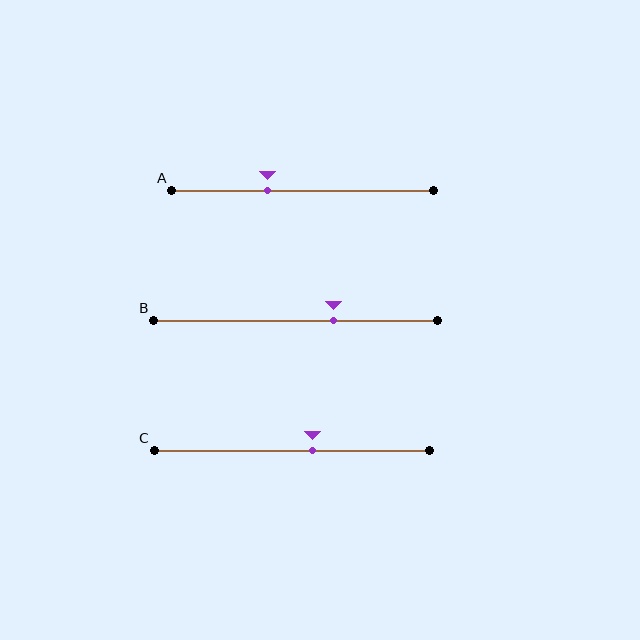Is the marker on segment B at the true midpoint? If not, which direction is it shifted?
No, the marker on segment B is shifted to the right by about 14% of the segment length.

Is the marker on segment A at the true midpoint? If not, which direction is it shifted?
No, the marker on segment A is shifted to the left by about 13% of the segment length.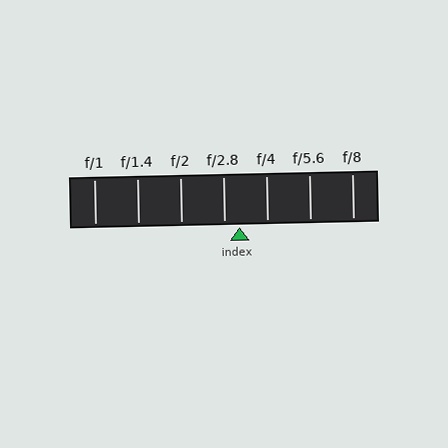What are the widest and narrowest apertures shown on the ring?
The widest aperture shown is f/1 and the narrowest is f/8.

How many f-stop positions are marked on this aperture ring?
There are 7 f-stop positions marked.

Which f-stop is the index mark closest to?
The index mark is closest to f/2.8.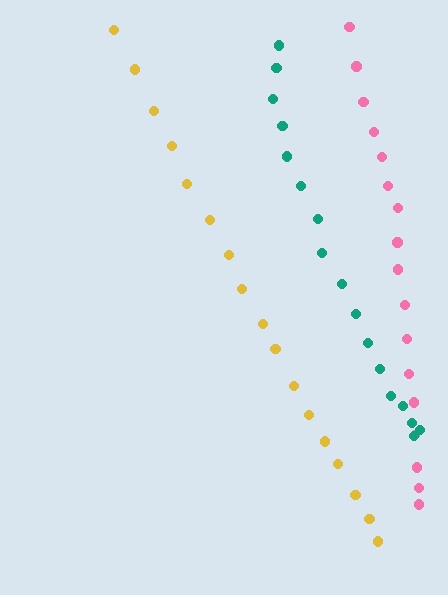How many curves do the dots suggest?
There are 3 distinct paths.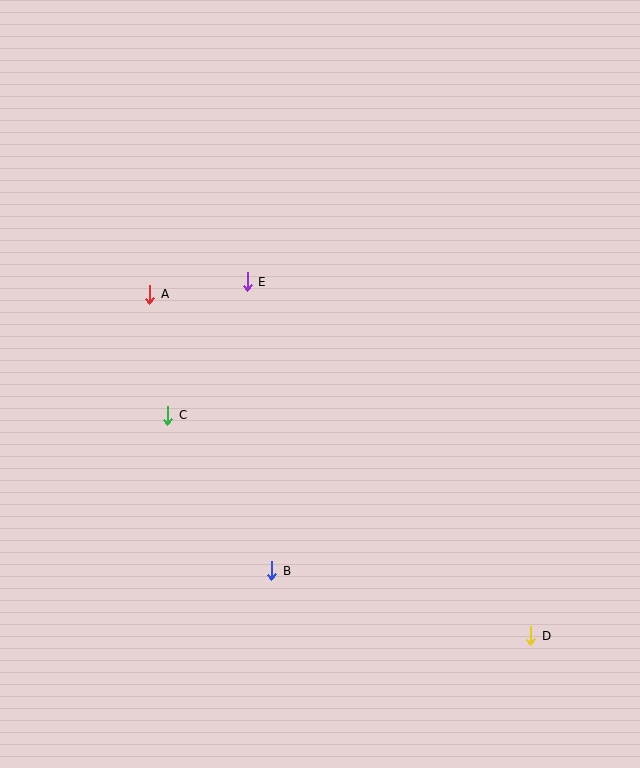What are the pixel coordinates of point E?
Point E is at (247, 282).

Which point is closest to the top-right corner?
Point E is closest to the top-right corner.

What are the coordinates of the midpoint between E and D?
The midpoint between E and D is at (389, 459).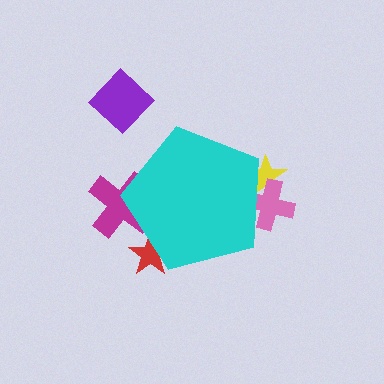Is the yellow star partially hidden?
Yes, the yellow star is partially hidden behind the cyan pentagon.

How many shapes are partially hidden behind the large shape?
4 shapes are partially hidden.